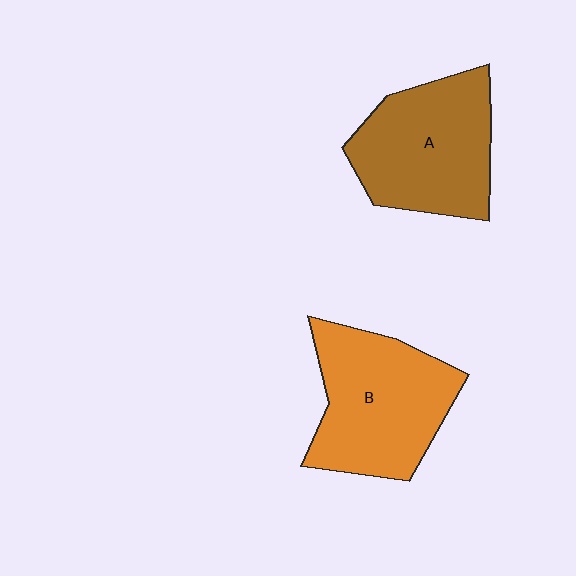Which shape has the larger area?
Shape B (orange).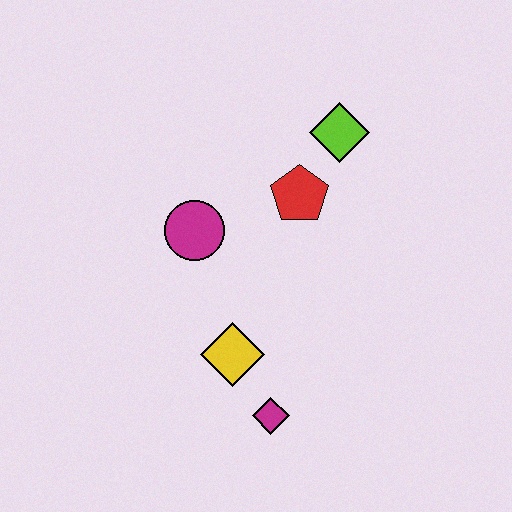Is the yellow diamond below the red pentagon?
Yes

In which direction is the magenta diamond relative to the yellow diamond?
The magenta diamond is below the yellow diamond.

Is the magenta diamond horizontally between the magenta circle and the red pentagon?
Yes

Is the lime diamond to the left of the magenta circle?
No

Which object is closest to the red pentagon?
The lime diamond is closest to the red pentagon.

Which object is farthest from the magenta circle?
The magenta diamond is farthest from the magenta circle.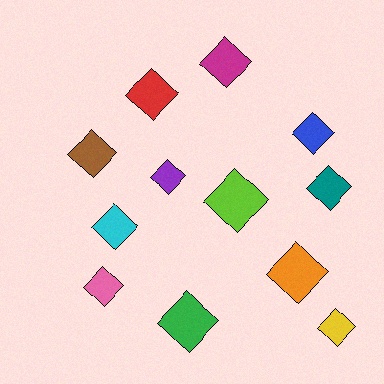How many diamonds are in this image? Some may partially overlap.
There are 12 diamonds.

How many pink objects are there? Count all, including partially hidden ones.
There is 1 pink object.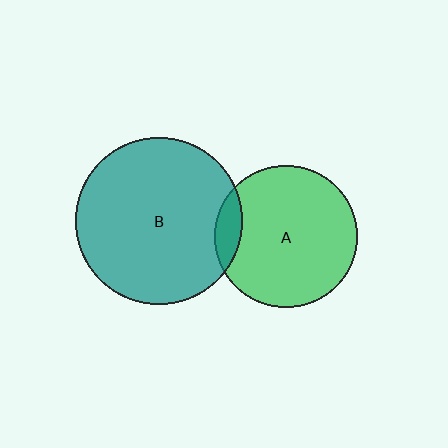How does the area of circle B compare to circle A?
Approximately 1.4 times.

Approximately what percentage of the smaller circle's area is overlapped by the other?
Approximately 10%.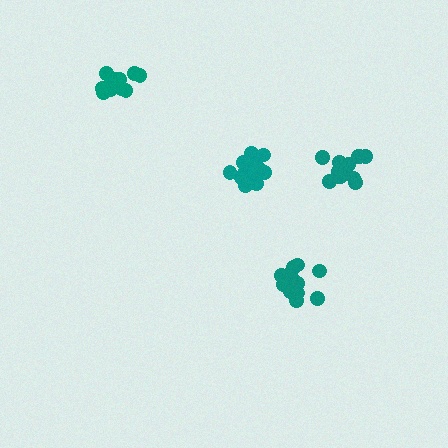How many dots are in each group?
Group 1: 15 dots, Group 2: 15 dots, Group 3: 12 dots, Group 4: 16 dots (58 total).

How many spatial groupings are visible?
There are 4 spatial groupings.